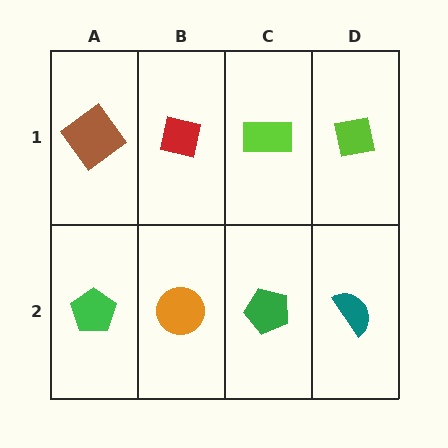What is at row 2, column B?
An orange circle.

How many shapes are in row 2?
4 shapes.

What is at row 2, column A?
A green pentagon.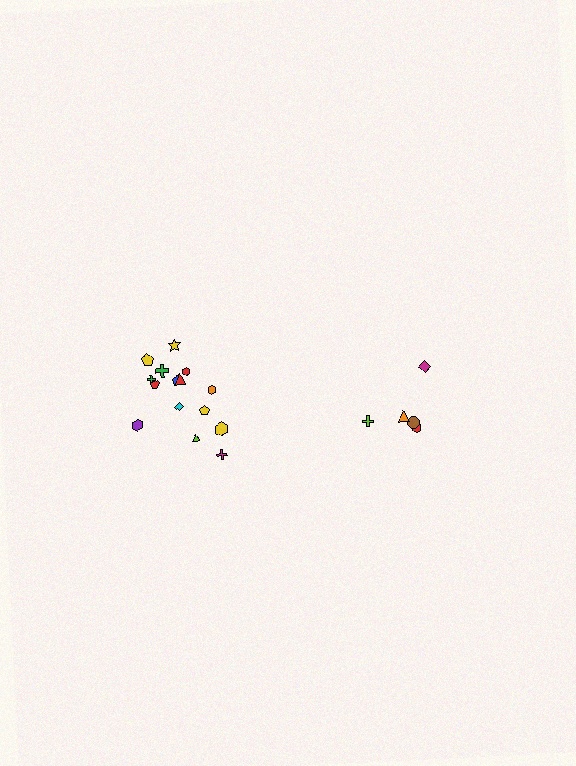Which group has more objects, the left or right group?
The left group.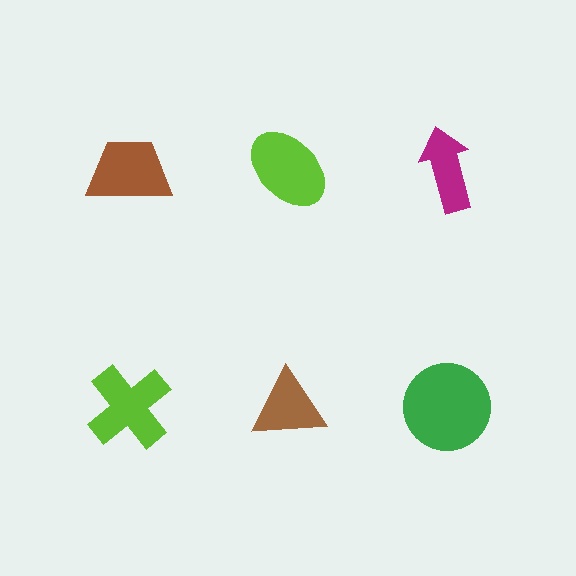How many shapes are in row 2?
3 shapes.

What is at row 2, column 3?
A green circle.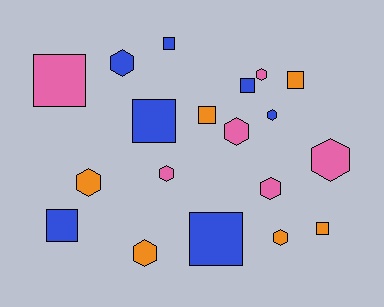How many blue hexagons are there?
There are 2 blue hexagons.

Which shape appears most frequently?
Hexagon, with 10 objects.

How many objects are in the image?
There are 19 objects.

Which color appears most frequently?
Blue, with 7 objects.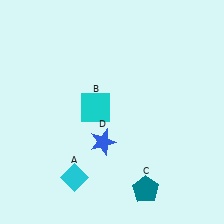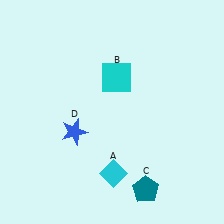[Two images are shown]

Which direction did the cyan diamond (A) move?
The cyan diamond (A) moved right.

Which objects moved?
The objects that moved are: the cyan diamond (A), the cyan square (B), the blue star (D).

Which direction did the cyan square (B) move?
The cyan square (B) moved up.